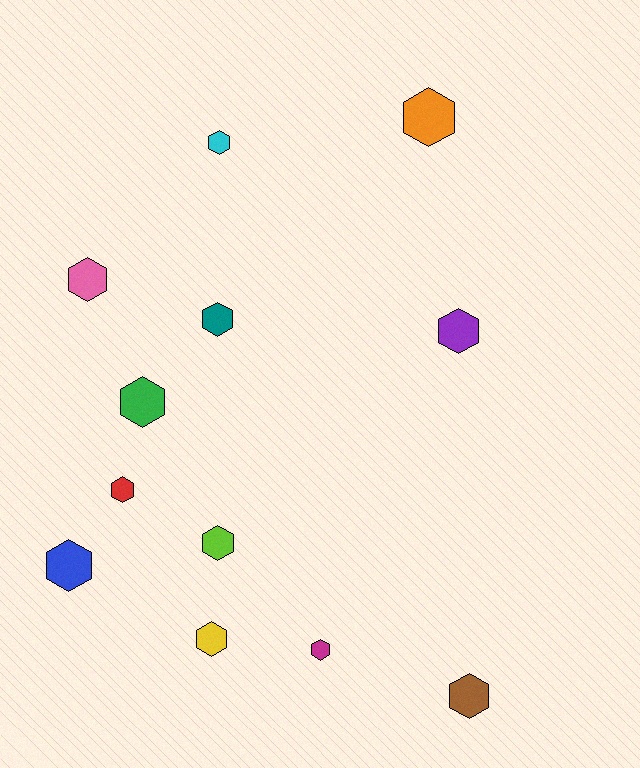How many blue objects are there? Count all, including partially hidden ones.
There is 1 blue object.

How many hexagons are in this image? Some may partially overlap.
There are 12 hexagons.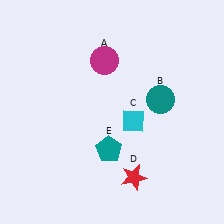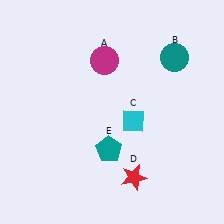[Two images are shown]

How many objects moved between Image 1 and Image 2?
1 object moved between the two images.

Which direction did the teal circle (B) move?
The teal circle (B) moved up.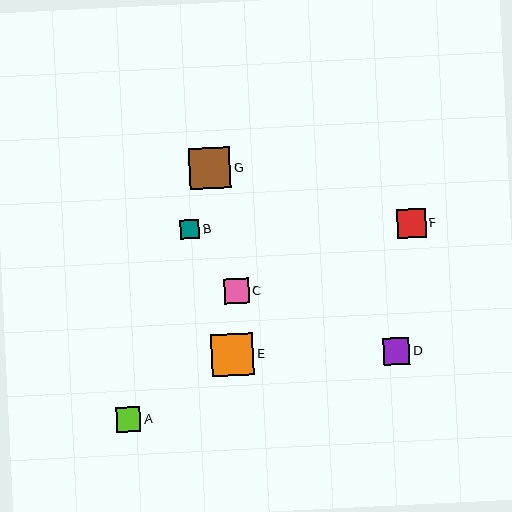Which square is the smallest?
Square B is the smallest with a size of approximately 19 pixels.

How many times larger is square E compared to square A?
Square E is approximately 1.7 times the size of square A.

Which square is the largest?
Square E is the largest with a size of approximately 42 pixels.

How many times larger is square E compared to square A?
Square E is approximately 1.7 times the size of square A.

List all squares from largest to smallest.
From largest to smallest: E, G, F, D, C, A, B.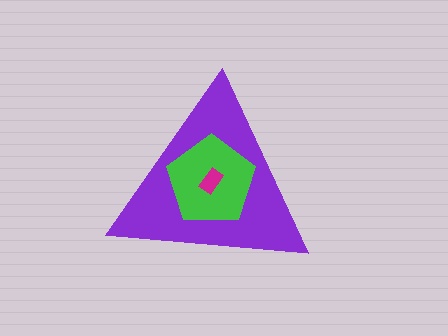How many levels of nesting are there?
3.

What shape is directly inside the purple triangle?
The green pentagon.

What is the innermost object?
The magenta rectangle.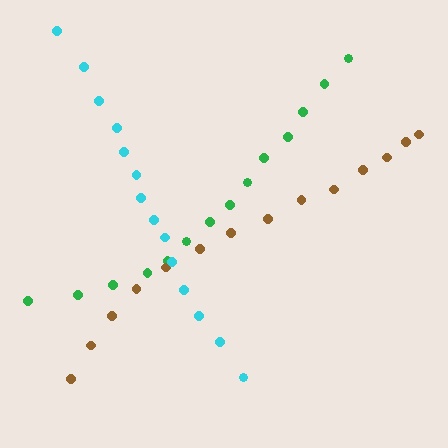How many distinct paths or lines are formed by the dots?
There are 3 distinct paths.